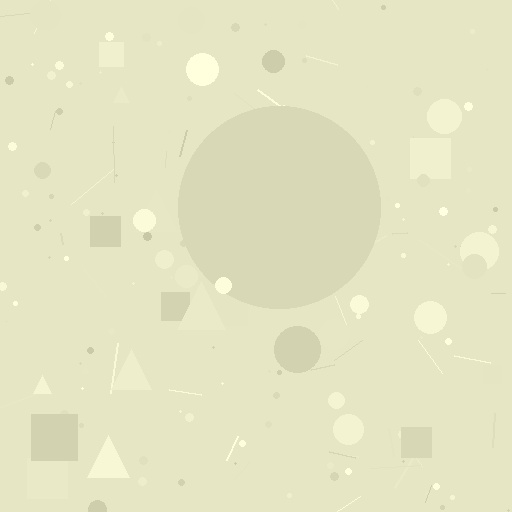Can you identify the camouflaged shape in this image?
The camouflaged shape is a circle.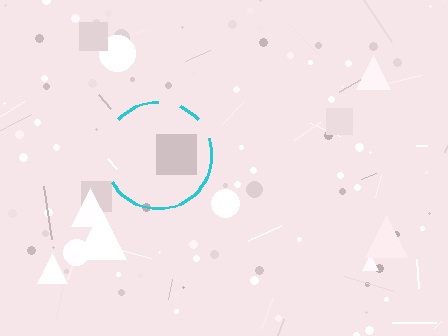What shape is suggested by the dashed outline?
The dashed outline suggests a circle.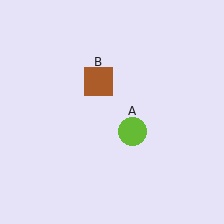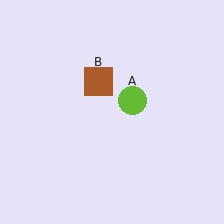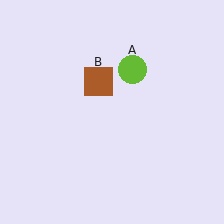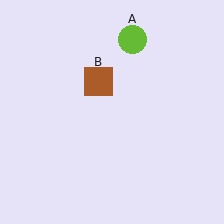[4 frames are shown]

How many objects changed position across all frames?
1 object changed position: lime circle (object A).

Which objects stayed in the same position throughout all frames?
Brown square (object B) remained stationary.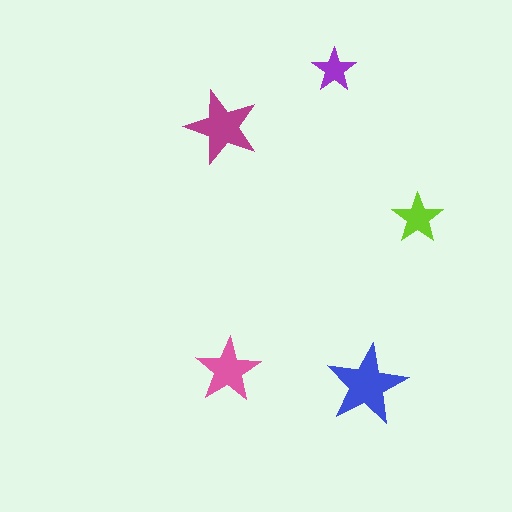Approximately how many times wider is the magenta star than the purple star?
About 1.5 times wider.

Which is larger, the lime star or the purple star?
The lime one.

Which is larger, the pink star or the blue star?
The blue one.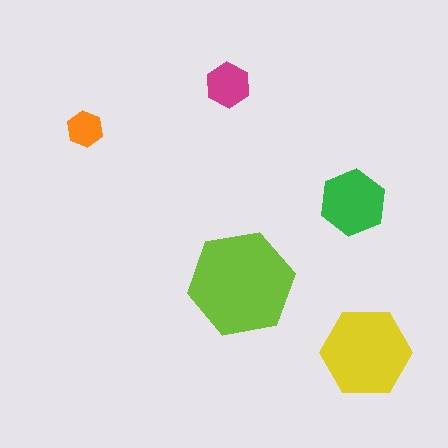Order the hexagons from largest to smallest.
the lime one, the yellow one, the green one, the magenta one, the orange one.